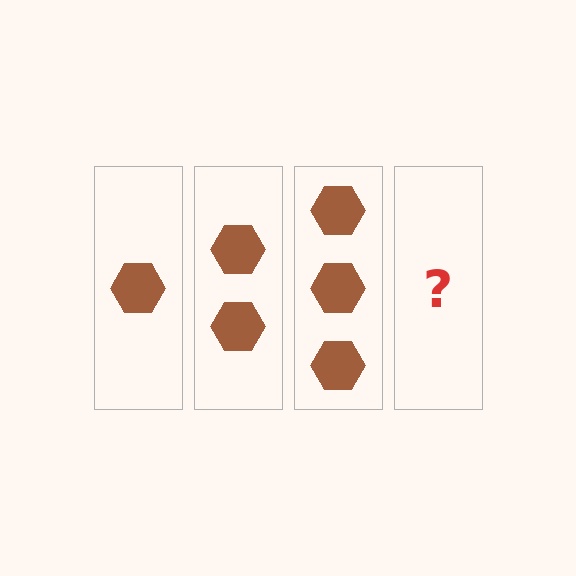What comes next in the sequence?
The next element should be 4 hexagons.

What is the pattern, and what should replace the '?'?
The pattern is that each step adds one more hexagon. The '?' should be 4 hexagons.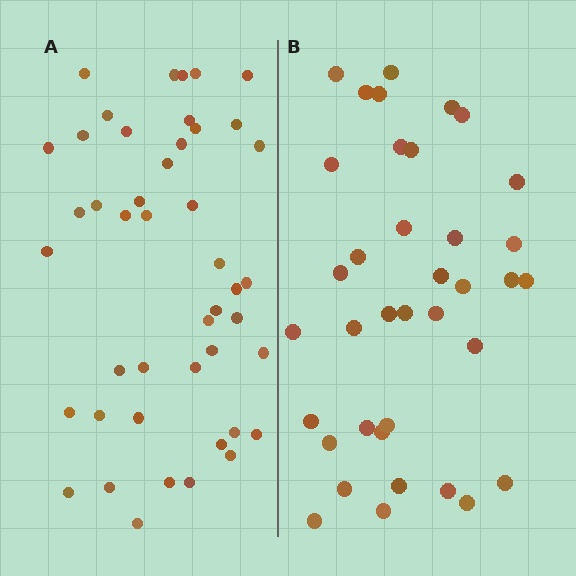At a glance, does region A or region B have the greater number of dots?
Region A (the left region) has more dots.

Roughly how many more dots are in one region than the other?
Region A has roughly 8 or so more dots than region B.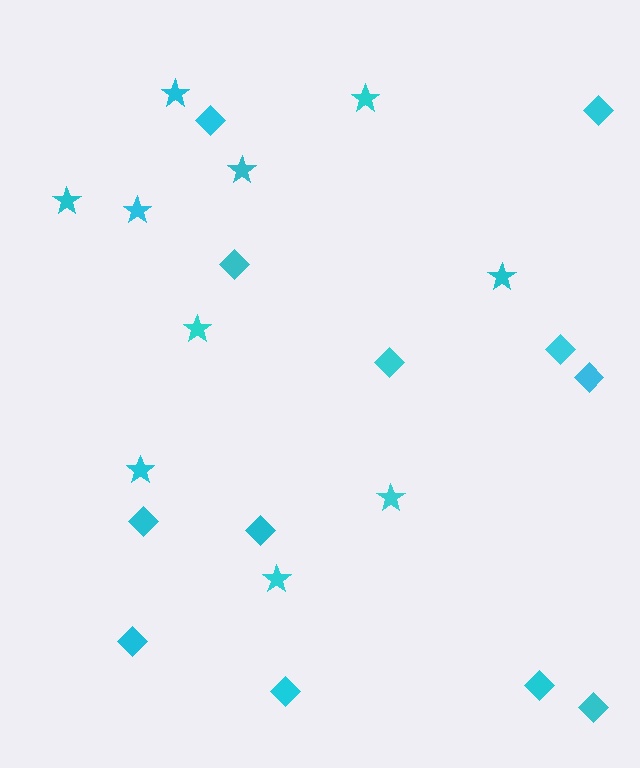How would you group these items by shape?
There are 2 groups: one group of stars (10) and one group of diamonds (12).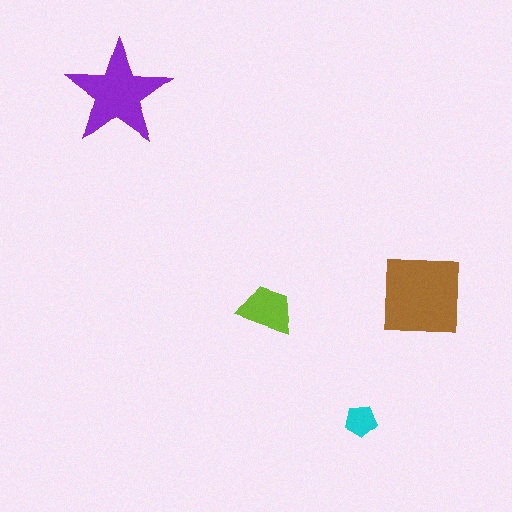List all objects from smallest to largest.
The cyan pentagon, the lime trapezoid, the purple star, the brown square.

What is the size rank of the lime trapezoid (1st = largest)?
3rd.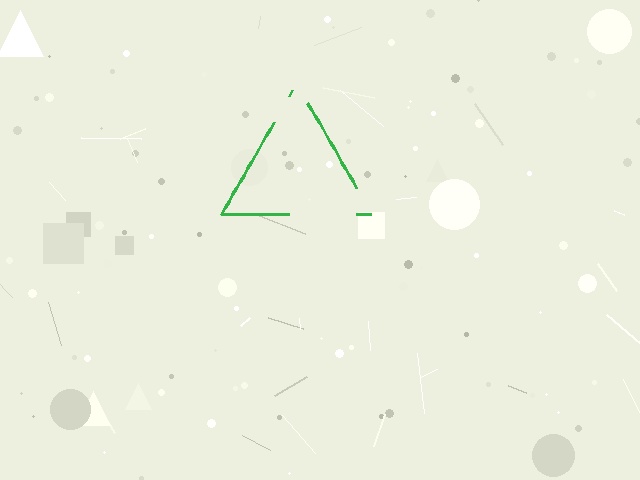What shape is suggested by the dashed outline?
The dashed outline suggests a triangle.